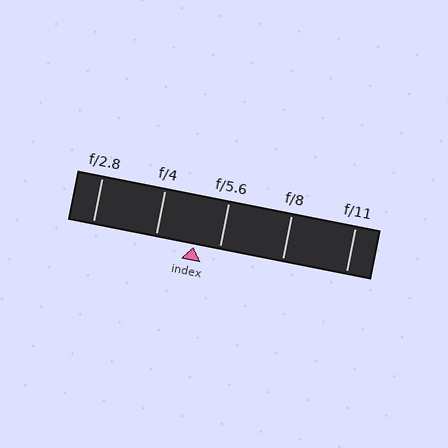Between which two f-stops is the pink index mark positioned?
The index mark is between f/4 and f/5.6.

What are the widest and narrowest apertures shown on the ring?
The widest aperture shown is f/2.8 and the narrowest is f/11.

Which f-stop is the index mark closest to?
The index mark is closest to f/5.6.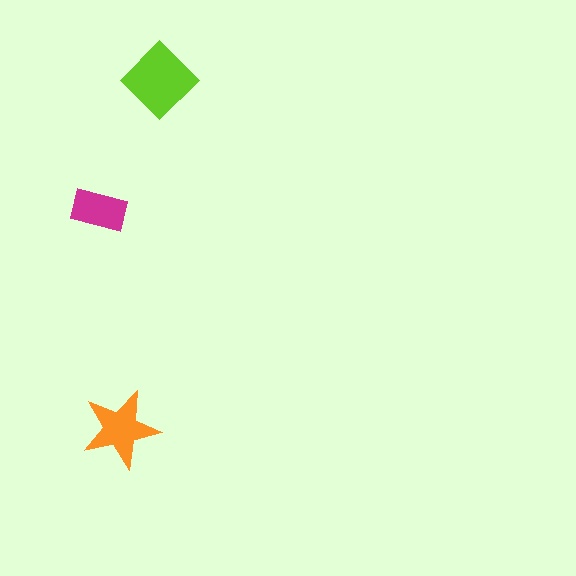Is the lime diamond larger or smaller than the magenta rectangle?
Larger.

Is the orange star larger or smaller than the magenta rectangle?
Larger.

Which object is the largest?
The lime diamond.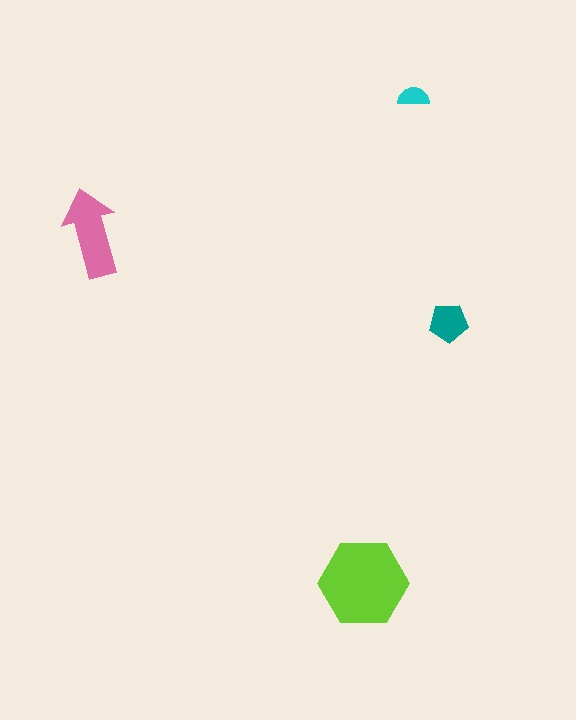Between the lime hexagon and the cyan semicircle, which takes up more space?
The lime hexagon.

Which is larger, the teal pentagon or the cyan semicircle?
The teal pentagon.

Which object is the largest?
The lime hexagon.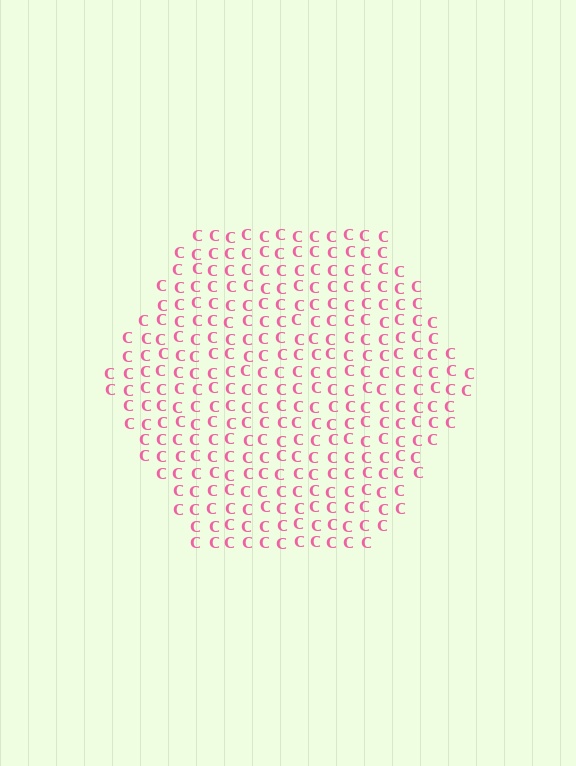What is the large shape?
The large shape is a hexagon.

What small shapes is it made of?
It is made of small letter C's.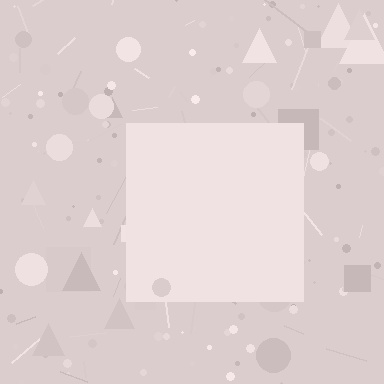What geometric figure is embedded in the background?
A square is embedded in the background.